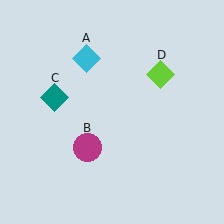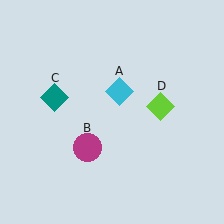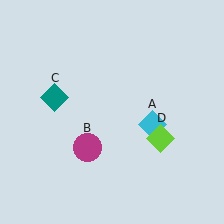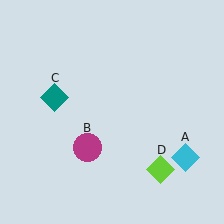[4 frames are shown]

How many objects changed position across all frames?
2 objects changed position: cyan diamond (object A), lime diamond (object D).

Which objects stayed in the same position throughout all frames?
Magenta circle (object B) and teal diamond (object C) remained stationary.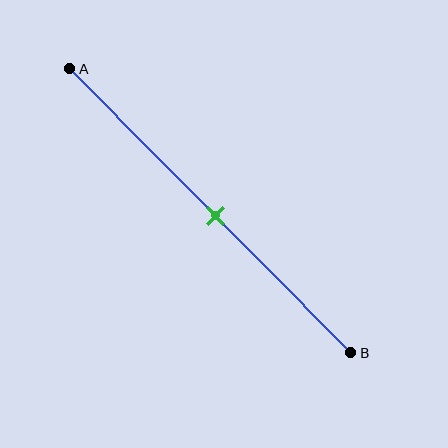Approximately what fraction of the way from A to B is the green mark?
The green mark is approximately 50% of the way from A to B.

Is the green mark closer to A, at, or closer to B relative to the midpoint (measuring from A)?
The green mark is approximately at the midpoint of segment AB.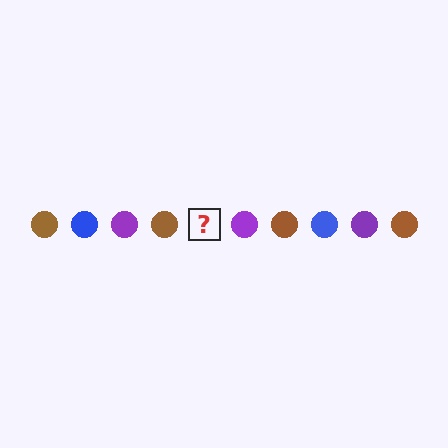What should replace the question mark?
The question mark should be replaced with a blue circle.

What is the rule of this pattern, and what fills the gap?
The rule is that the pattern cycles through brown, blue, purple circles. The gap should be filled with a blue circle.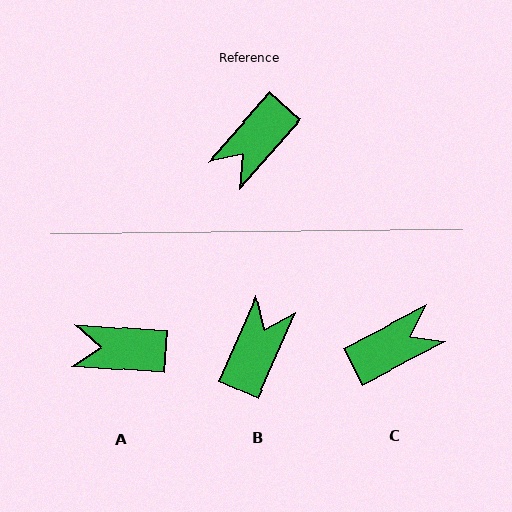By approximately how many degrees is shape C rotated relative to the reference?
Approximately 159 degrees counter-clockwise.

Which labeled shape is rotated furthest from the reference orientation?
B, about 162 degrees away.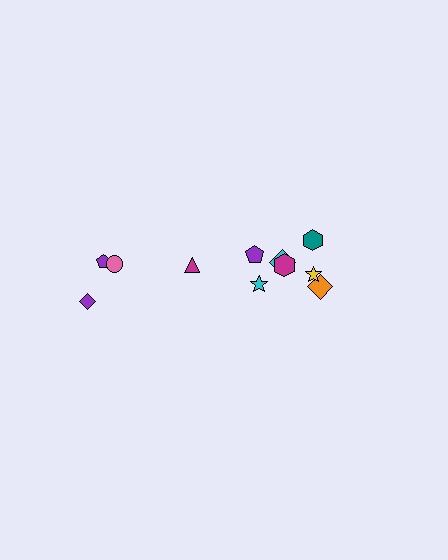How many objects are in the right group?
There are 7 objects.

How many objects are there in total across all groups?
There are 11 objects.